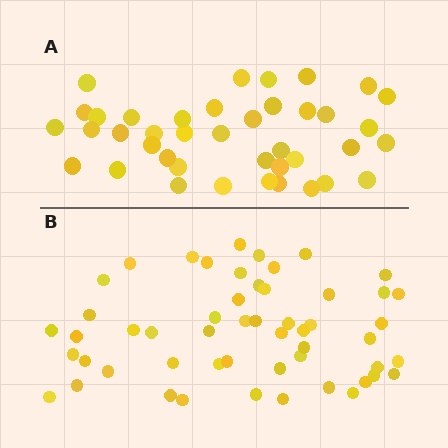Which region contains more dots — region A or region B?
Region B (the bottom region) has more dots.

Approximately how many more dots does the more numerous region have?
Region B has approximately 15 more dots than region A.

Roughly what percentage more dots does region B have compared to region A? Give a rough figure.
About 30% more.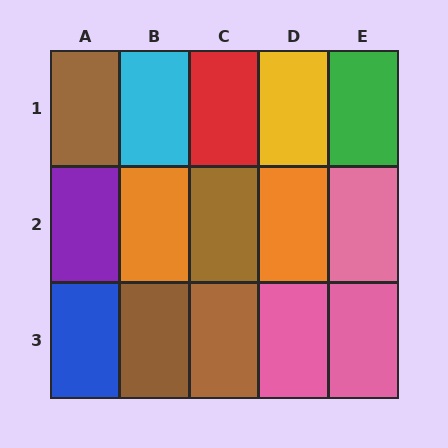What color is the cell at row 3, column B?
Brown.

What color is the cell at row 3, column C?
Brown.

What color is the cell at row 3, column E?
Pink.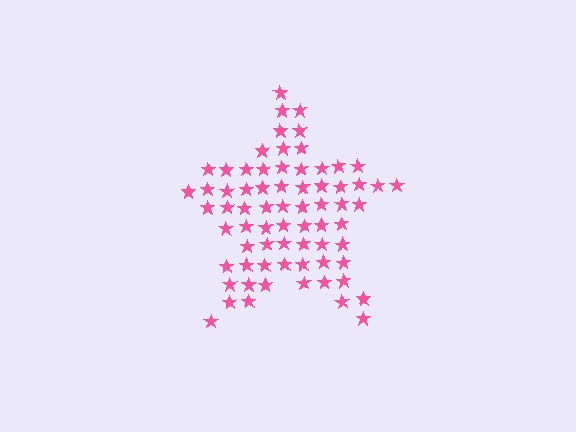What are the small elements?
The small elements are stars.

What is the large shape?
The large shape is a star.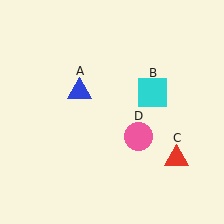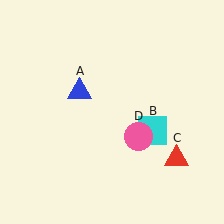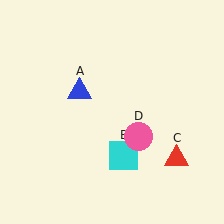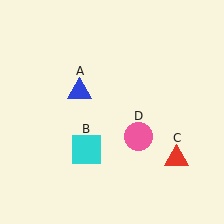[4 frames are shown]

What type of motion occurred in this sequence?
The cyan square (object B) rotated clockwise around the center of the scene.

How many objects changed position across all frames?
1 object changed position: cyan square (object B).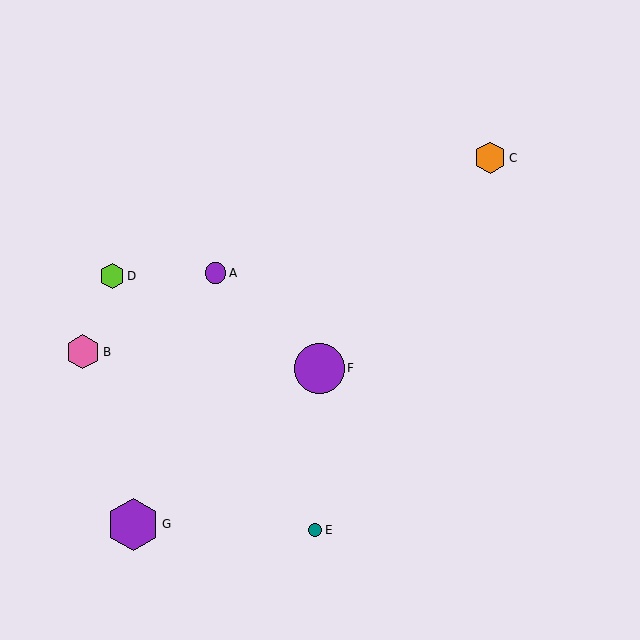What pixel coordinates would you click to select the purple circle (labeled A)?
Click at (216, 273) to select the purple circle A.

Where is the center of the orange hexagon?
The center of the orange hexagon is at (490, 158).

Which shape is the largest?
The purple hexagon (labeled G) is the largest.